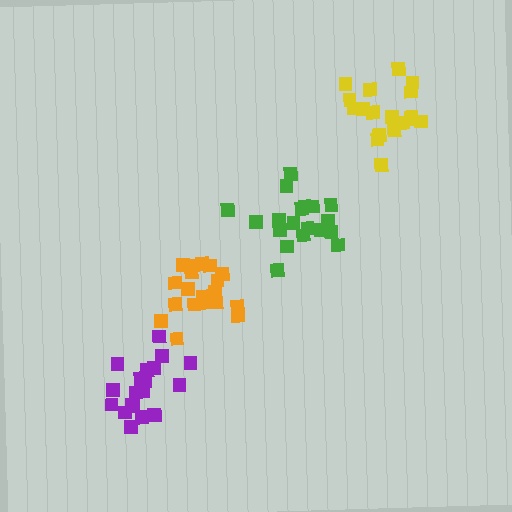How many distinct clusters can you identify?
There are 4 distinct clusters.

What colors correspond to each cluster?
The clusters are colored: orange, green, yellow, purple.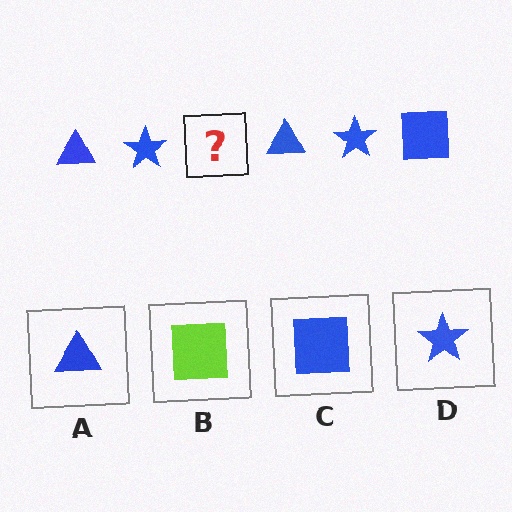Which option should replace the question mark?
Option C.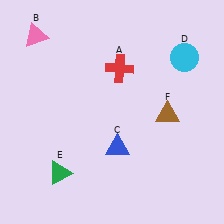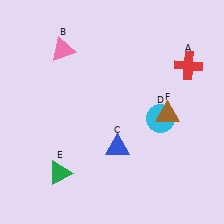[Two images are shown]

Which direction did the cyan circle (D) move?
The cyan circle (D) moved down.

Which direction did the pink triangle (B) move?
The pink triangle (B) moved right.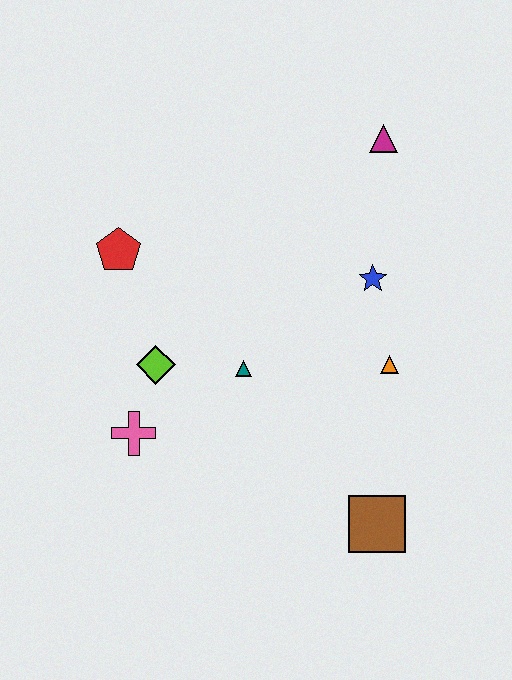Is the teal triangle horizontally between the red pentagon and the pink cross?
No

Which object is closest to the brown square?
The orange triangle is closest to the brown square.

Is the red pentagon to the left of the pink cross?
Yes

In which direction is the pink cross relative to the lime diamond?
The pink cross is below the lime diamond.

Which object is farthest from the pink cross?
The magenta triangle is farthest from the pink cross.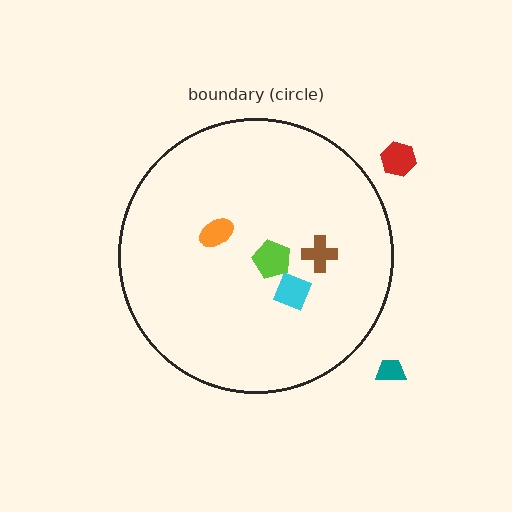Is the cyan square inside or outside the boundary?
Inside.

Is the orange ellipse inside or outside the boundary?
Inside.